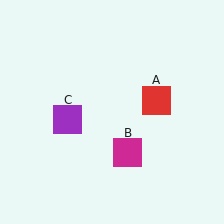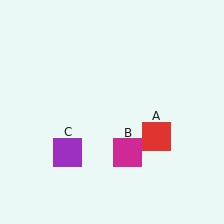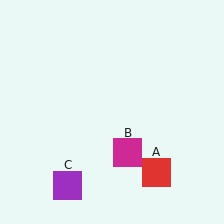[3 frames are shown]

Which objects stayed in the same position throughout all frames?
Magenta square (object B) remained stationary.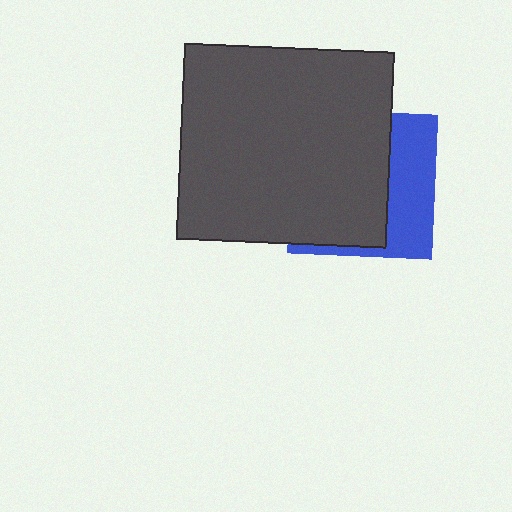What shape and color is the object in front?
The object in front is a dark gray rectangle.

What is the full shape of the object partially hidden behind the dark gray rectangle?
The partially hidden object is a blue square.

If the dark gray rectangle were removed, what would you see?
You would see the complete blue square.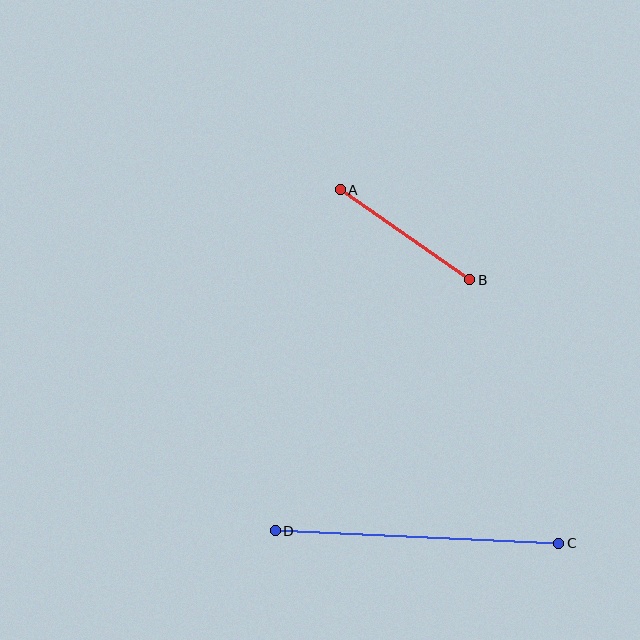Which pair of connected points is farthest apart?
Points C and D are farthest apart.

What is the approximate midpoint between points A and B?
The midpoint is at approximately (405, 235) pixels.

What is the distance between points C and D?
The distance is approximately 284 pixels.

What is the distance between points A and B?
The distance is approximately 158 pixels.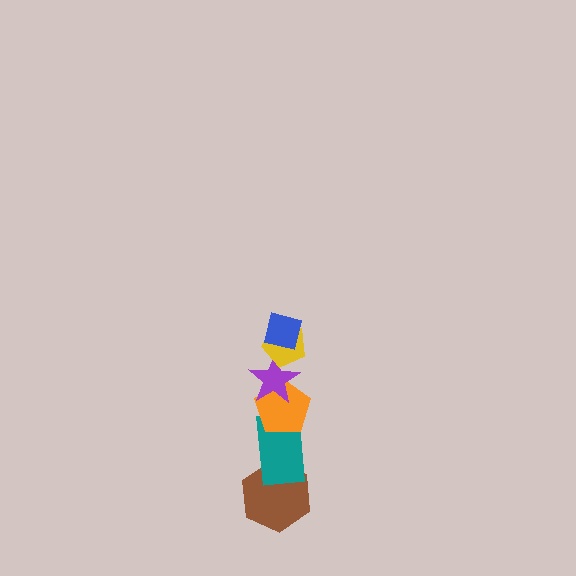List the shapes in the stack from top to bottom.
From top to bottom: the blue square, the yellow pentagon, the purple star, the orange pentagon, the teal rectangle, the brown hexagon.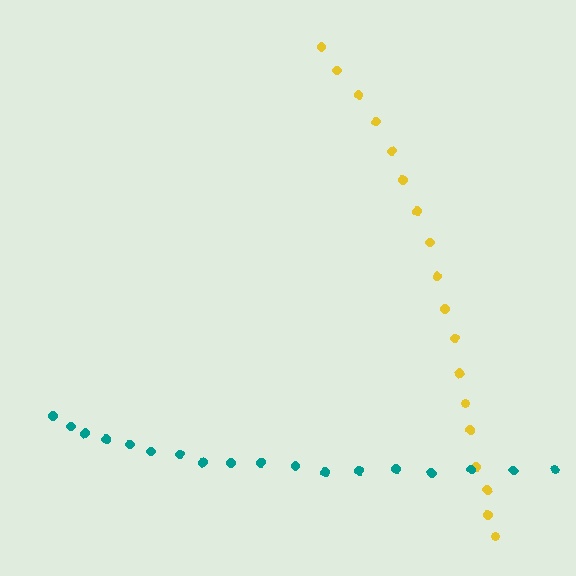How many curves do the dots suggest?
There are 2 distinct paths.